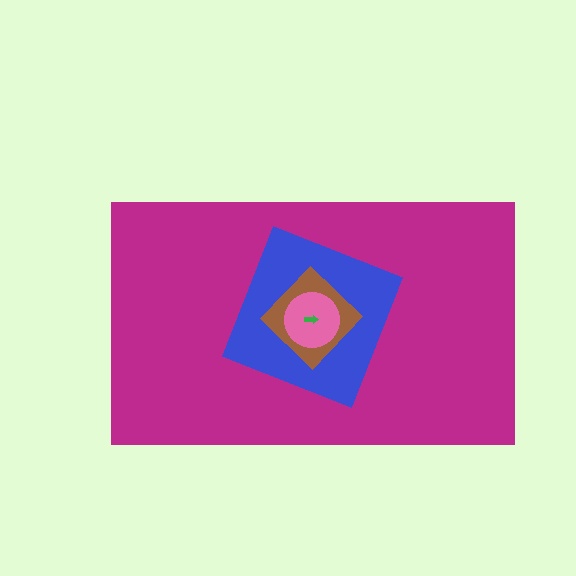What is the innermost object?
The green arrow.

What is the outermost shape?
The magenta rectangle.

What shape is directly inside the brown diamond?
The pink circle.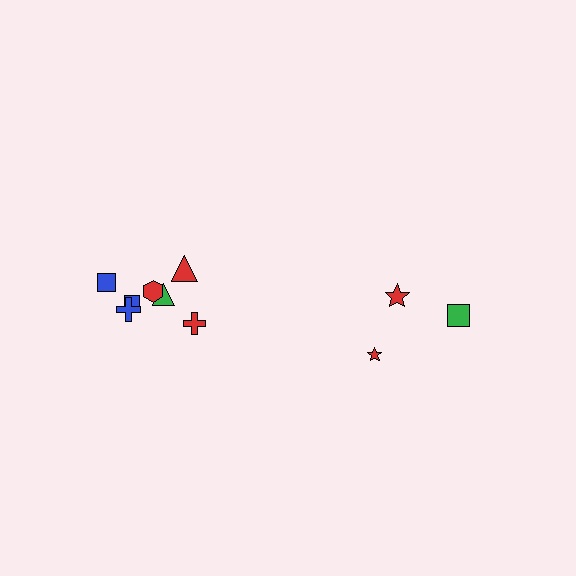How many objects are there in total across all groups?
There are 10 objects.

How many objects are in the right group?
There are 3 objects.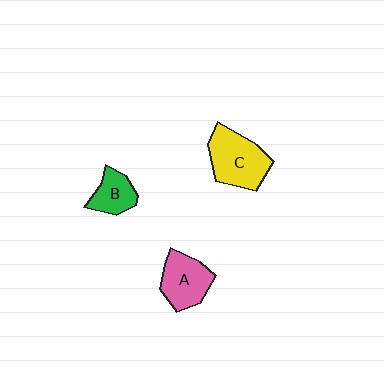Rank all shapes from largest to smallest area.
From largest to smallest: C (yellow), A (pink), B (green).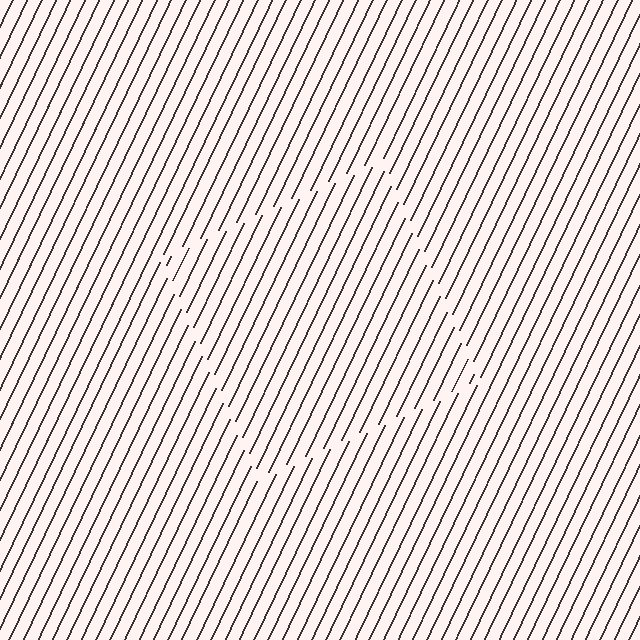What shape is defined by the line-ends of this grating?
An illusory square. The interior of the shape contains the same grating, shifted by half a period — the contour is defined by the phase discontinuity where line-ends from the inner and outer gratings abut.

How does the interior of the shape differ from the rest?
The interior of the shape contains the same grating, shifted by half a period — the contour is defined by the phase discontinuity where line-ends from the inner and outer gratings abut.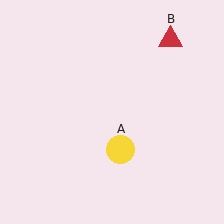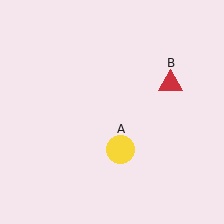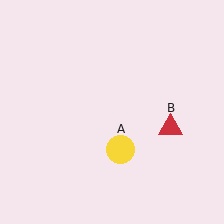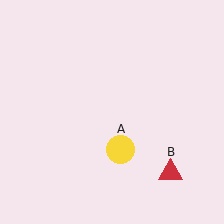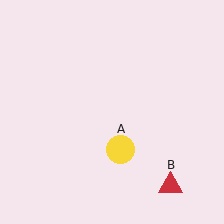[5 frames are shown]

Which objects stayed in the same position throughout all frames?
Yellow circle (object A) remained stationary.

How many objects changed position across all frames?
1 object changed position: red triangle (object B).